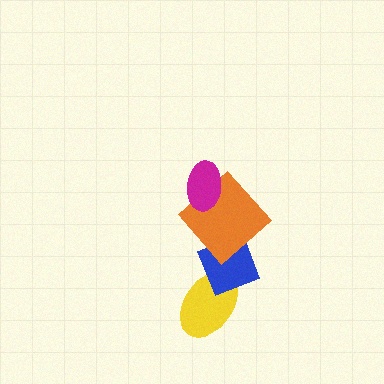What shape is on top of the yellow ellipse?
The blue diamond is on top of the yellow ellipse.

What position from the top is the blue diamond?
The blue diamond is 3rd from the top.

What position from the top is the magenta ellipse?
The magenta ellipse is 1st from the top.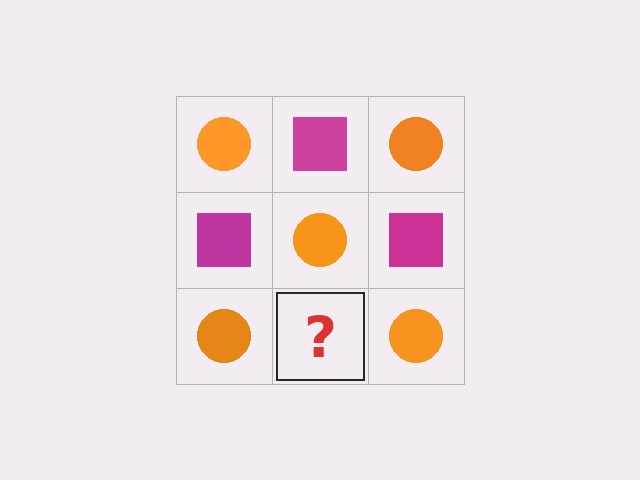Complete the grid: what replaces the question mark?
The question mark should be replaced with a magenta square.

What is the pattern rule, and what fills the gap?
The rule is that it alternates orange circle and magenta square in a checkerboard pattern. The gap should be filled with a magenta square.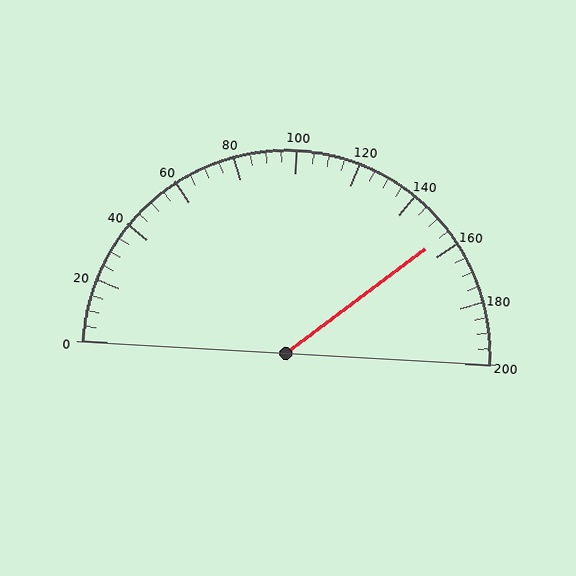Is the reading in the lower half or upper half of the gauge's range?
The reading is in the upper half of the range (0 to 200).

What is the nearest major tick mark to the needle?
The nearest major tick mark is 160.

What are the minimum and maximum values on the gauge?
The gauge ranges from 0 to 200.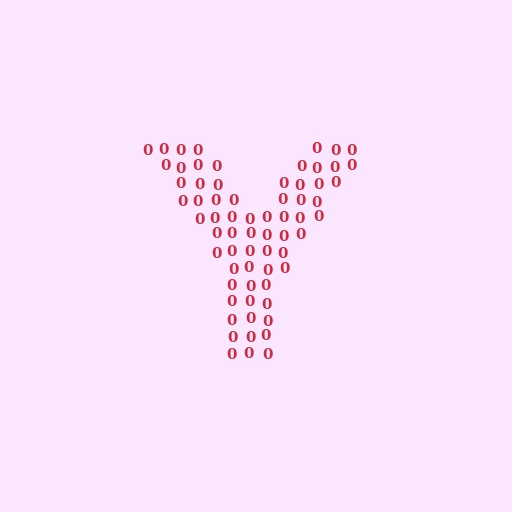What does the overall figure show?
The overall figure shows the letter Y.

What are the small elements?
The small elements are digit 0's.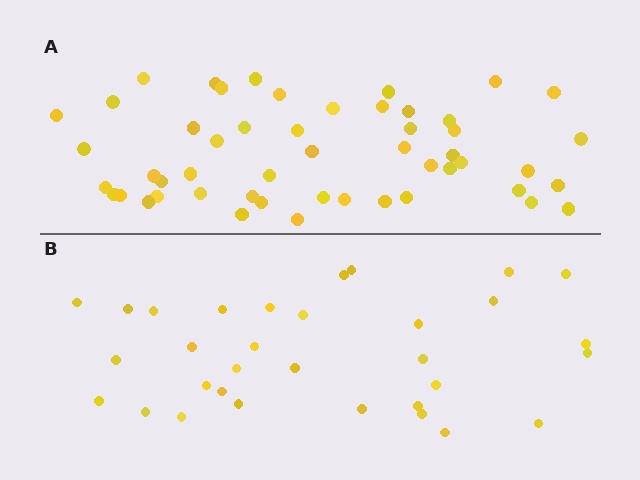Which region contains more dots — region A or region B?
Region A (the top region) has more dots.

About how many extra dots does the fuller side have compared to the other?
Region A has approximately 20 more dots than region B.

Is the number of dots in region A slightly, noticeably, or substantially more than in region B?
Region A has substantially more. The ratio is roughly 1.6 to 1.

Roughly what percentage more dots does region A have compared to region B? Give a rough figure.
About 60% more.